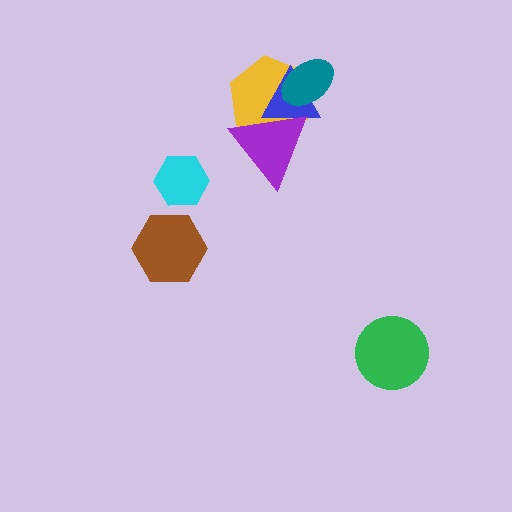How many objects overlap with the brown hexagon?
0 objects overlap with the brown hexagon.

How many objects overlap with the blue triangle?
3 objects overlap with the blue triangle.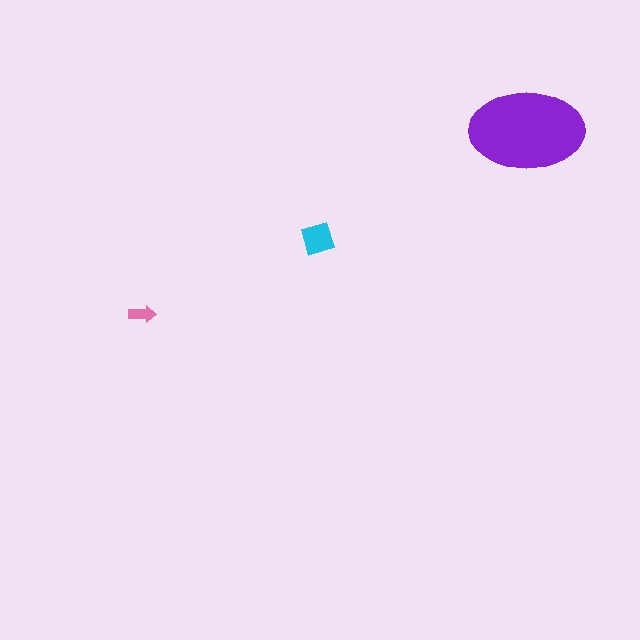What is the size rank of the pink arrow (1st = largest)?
3rd.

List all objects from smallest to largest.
The pink arrow, the cyan diamond, the purple ellipse.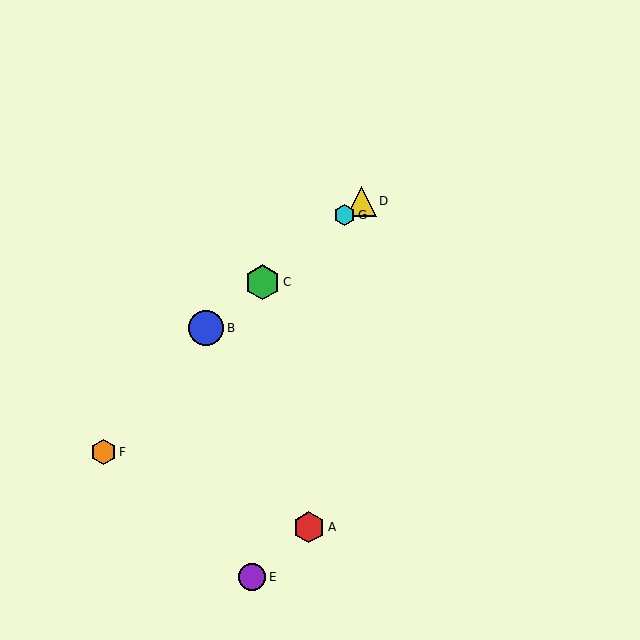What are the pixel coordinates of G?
Object G is at (345, 215).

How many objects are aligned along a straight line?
4 objects (B, C, D, G) are aligned along a straight line.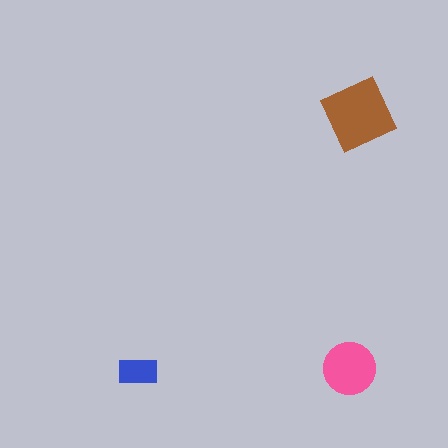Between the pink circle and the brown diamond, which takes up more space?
The brown diamond.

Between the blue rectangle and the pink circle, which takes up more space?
The pink circle.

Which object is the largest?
The brown diamond.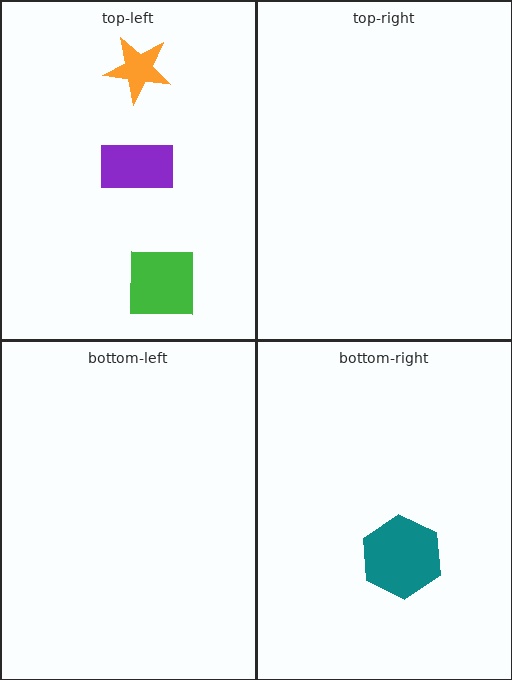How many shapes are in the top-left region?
3.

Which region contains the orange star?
The top-left region.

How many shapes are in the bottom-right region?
1.